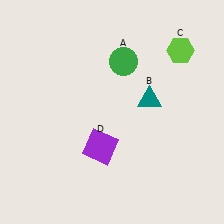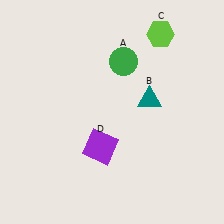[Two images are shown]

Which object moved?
The lime hexagon (C) moved left.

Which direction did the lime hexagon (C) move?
The lime hexagon (C) moved left.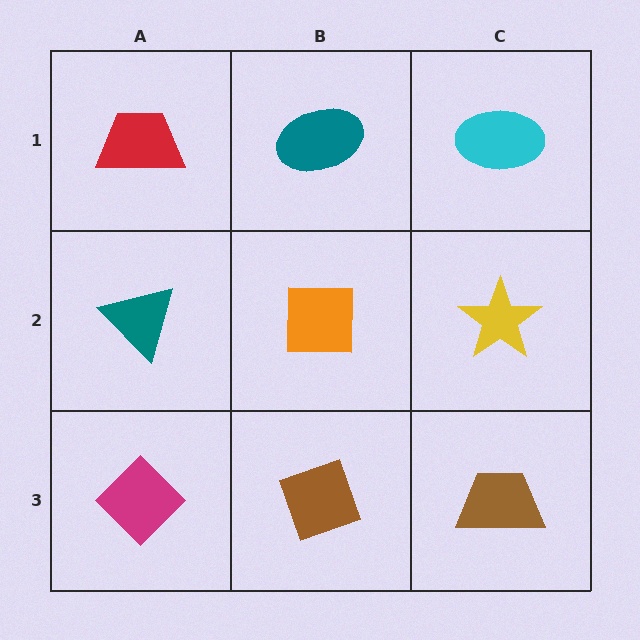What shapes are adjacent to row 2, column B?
A teal ellipse (row 1, column B), a brown diamond (row 3, column B), a teal triangle (row 2, column A), a yellow star (row 2, column C).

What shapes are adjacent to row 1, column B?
An orange square (row 2, column B), a red trapezoid (row 1, column A), a cyan ellipse (row 1, column C).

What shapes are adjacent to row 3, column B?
An orange square (row 2, column B), a magenta diamond (row 3, column A), a brown trapezoid (row 3, column C).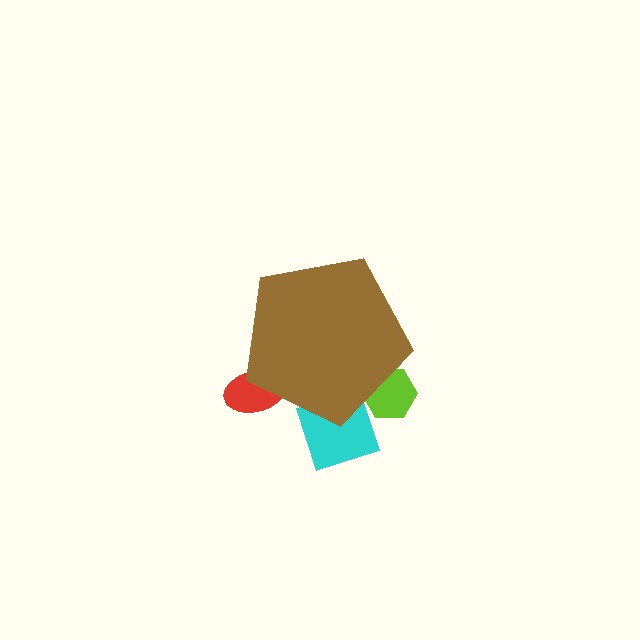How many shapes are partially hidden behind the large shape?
3 shapes are partially hidden.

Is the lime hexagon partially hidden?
Yes, the lime hexagon is partially hidden behind the brown pentagon.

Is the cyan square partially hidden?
Yes, the cyan square is partially hidden behind the brown pentagon.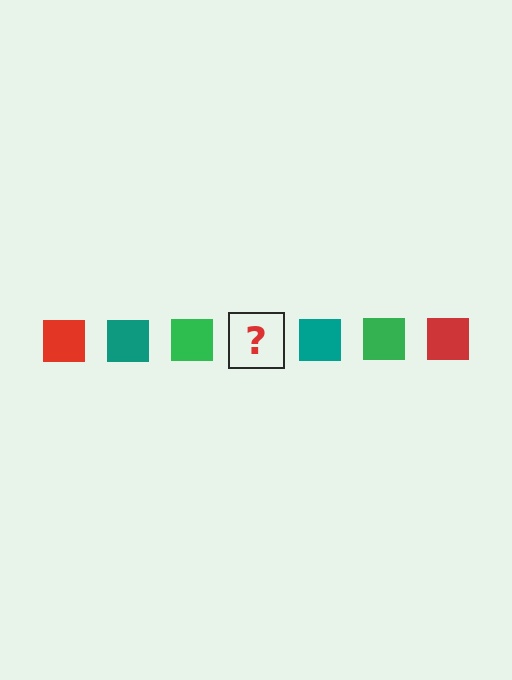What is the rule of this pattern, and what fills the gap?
The rule is that the pattern cycles through red, teal, green squares. The gap should be filled with a red square.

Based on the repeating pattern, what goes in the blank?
The blank should be a red square.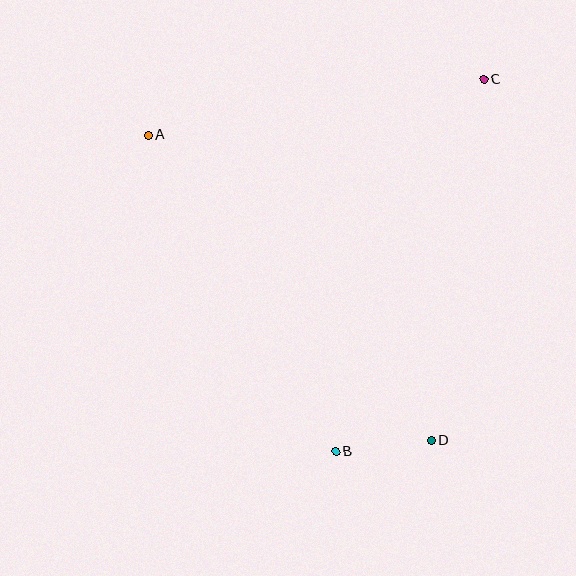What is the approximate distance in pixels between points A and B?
The distance between A and B is approximately 368 pixels.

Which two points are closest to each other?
Points B and D are closest to each other.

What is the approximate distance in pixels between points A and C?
The distance between A and C is approximately 340 pixels.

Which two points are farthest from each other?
Points A and D are farthest from each other.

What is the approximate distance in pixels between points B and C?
The distance between B and C is approximately 400 pixels.